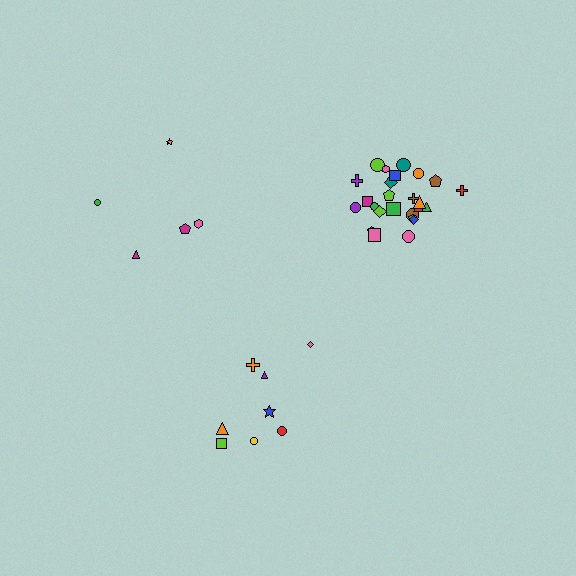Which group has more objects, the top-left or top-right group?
The top-right group.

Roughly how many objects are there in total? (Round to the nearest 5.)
Roughly 40 objects in total.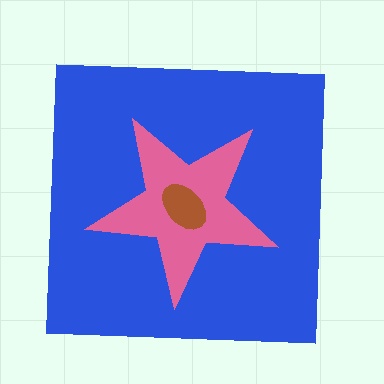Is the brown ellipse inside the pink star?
Yes.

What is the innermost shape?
The brown ellipse.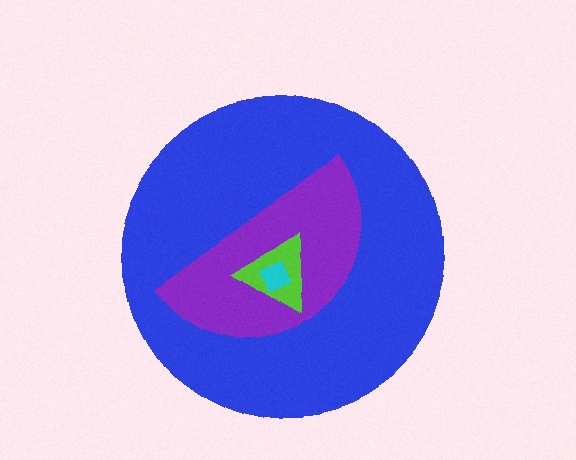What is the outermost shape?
The blue circle.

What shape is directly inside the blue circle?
The purple semicircle.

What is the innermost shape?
The cyan diamond.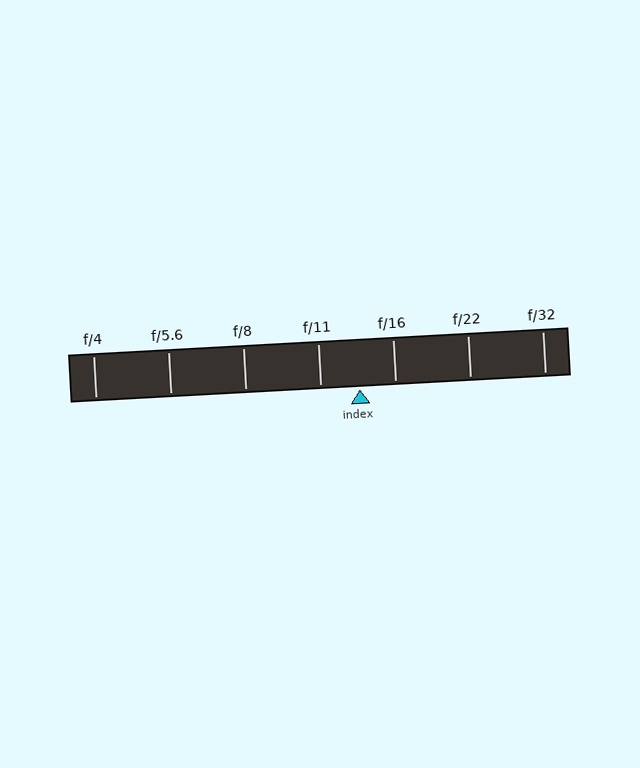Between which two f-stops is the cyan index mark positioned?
The index mark is between f/11 and f/16.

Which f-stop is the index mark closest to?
The index mark is closest to f/16.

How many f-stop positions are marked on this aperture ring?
There are 7 f-stop positions marked.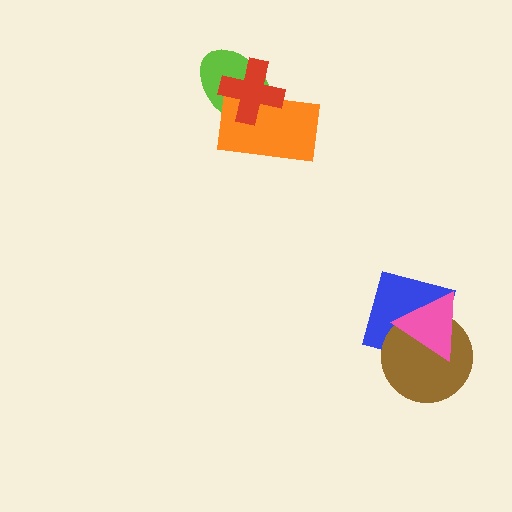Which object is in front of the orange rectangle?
The red cross is in front of the orange rectangle.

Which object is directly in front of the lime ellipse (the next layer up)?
The orange rectangle is directly in front of the lime ellipse.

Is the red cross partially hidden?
No, no other shape covers it.